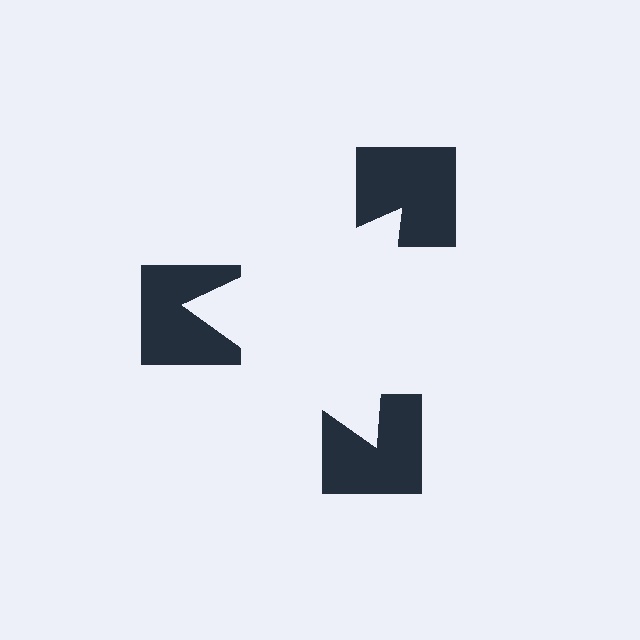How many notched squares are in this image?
There are 3 — one at each vertex of the illusory triangle.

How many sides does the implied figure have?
3 sides.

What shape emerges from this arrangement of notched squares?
An illusory triangle — its edges are inferred from the aligned wedge cuts in the notched squares, not physically drawn.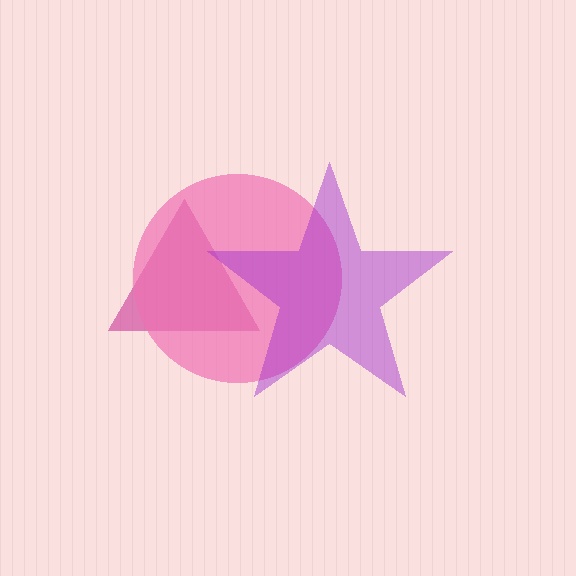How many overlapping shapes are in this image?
There are 3 overlapping shapes in the image.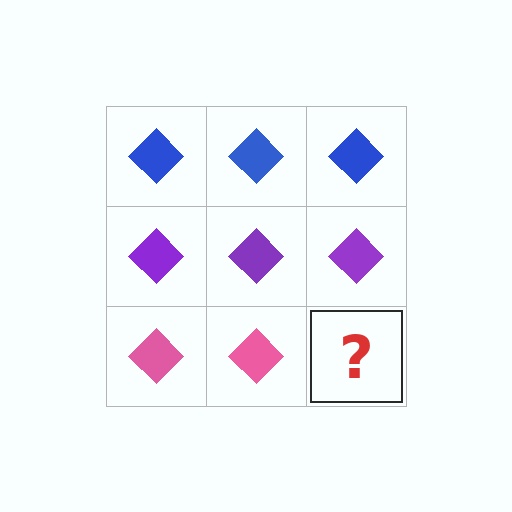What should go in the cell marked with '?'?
The missing cell should contain a pink diamond.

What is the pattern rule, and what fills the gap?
The rule is that each row has a consistent color. The gap should be filled with a pink diamond.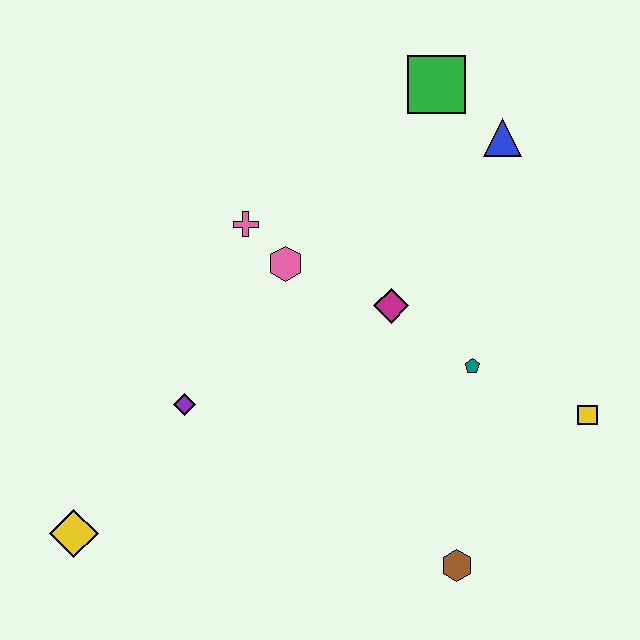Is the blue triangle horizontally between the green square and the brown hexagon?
No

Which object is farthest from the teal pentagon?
The yellow diamond is farthest from the teal pentagon.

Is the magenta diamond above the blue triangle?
No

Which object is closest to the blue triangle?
The green square is closest to the blue triangle.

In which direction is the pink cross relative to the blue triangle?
The pink cross is to the left of the blue triangle.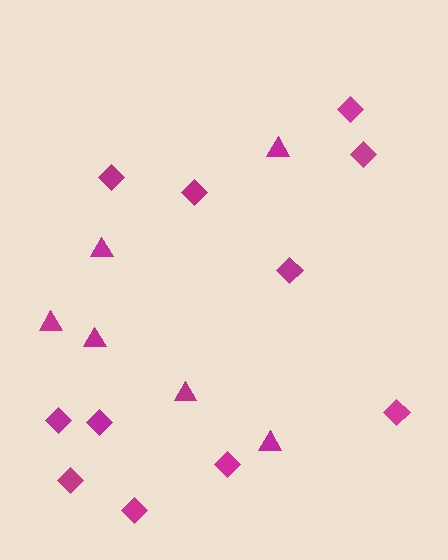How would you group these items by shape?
There are 2 groups: one group of triangles (6) and one group of diamonds (11).